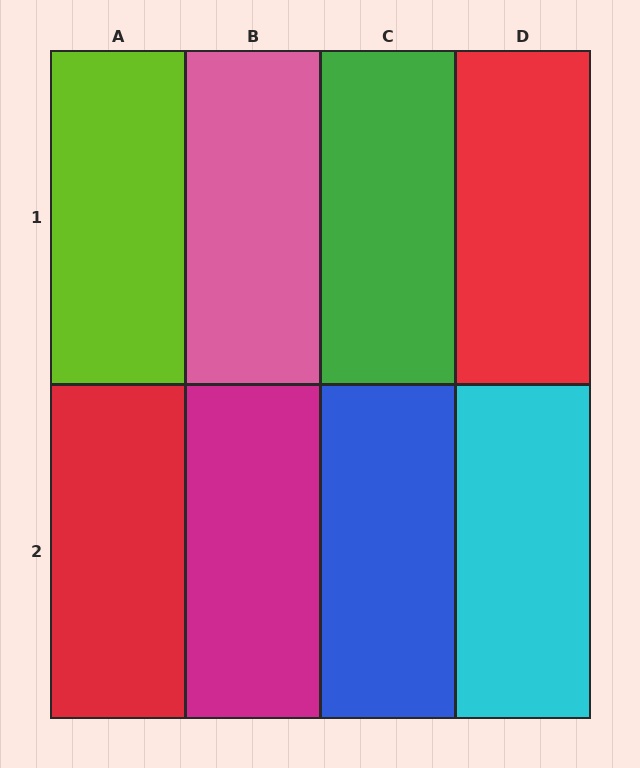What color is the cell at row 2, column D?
Cyan.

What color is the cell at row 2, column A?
Red.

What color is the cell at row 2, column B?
Magenta.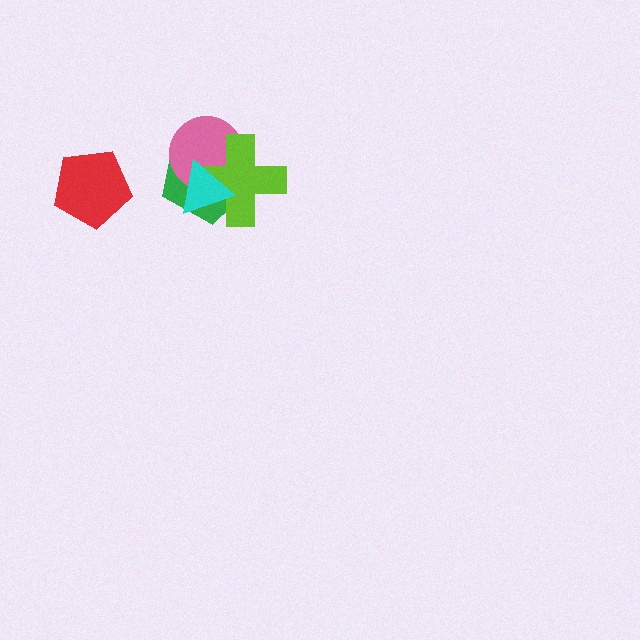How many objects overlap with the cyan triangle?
3 objects overlap with the cyan triangle.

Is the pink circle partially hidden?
Yes, it is partially covered by another shape.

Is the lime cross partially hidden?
Yes, it is partially covered by another shape.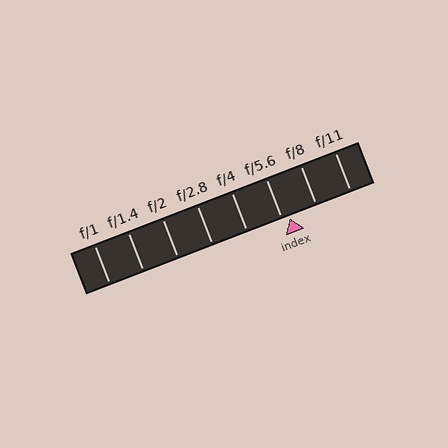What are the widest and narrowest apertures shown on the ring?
The widest aperture shown is f/1 and the narrowest is f/11.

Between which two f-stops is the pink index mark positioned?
The index mark is between f/5.6 and f/8.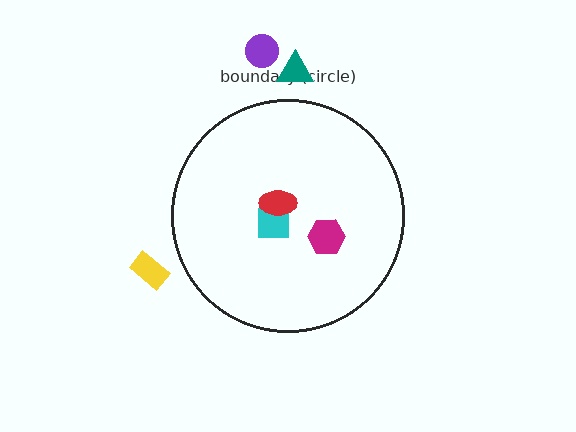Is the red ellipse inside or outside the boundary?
Inside.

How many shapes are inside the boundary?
3 inside, 3 outside.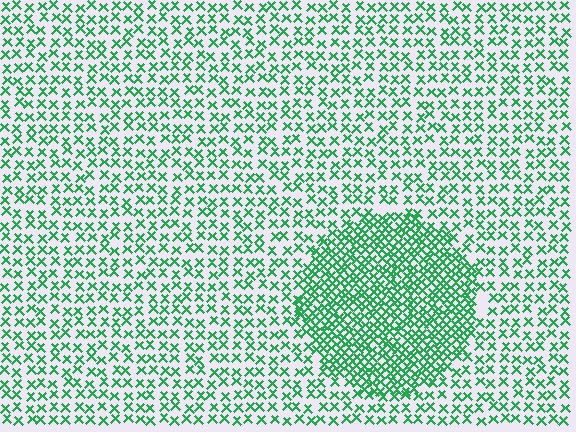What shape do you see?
I see a circle.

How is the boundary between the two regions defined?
The boundary is defined by a change in element density (approximately 2.2x ratio). All elements are the same color, size, and shape.